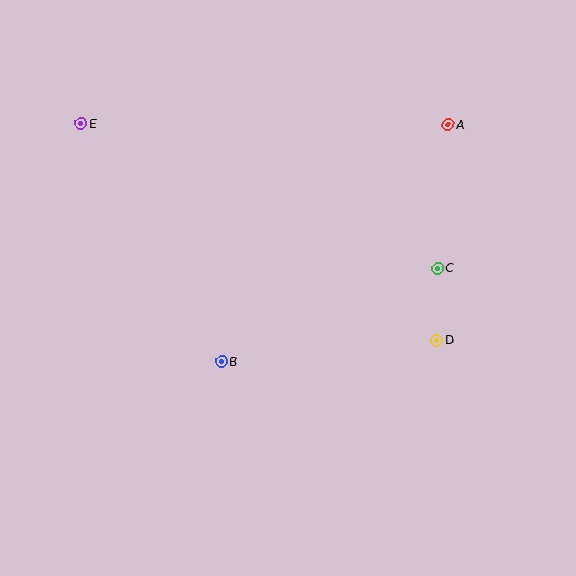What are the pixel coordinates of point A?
Point A is at (448, 125).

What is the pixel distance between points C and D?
The distance between C and D is 72 pixels.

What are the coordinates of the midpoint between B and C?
The midpoint between B and C is at (330, 315).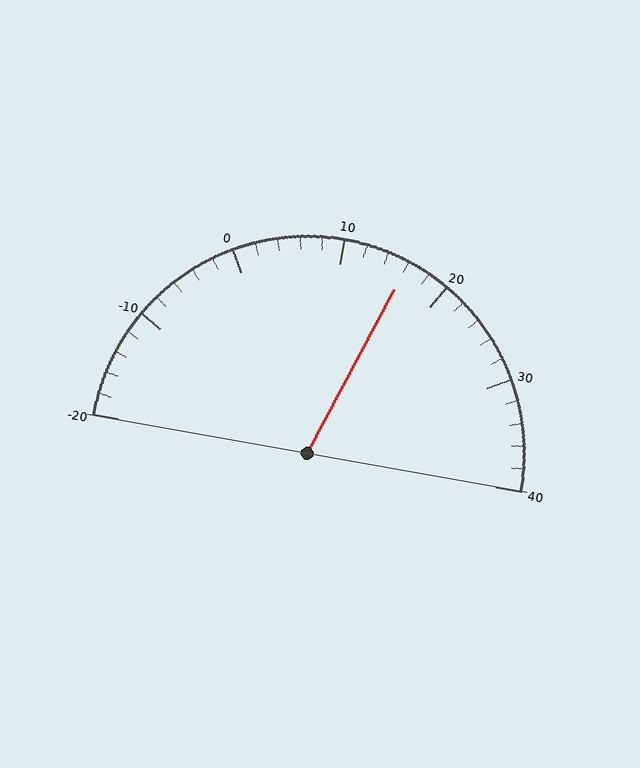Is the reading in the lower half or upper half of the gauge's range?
The reading is in the upper half of the range (-20 to 40).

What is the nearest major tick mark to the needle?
The nearest major tick mark is 20.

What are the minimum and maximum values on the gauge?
The gauge ranges from -20 to 40.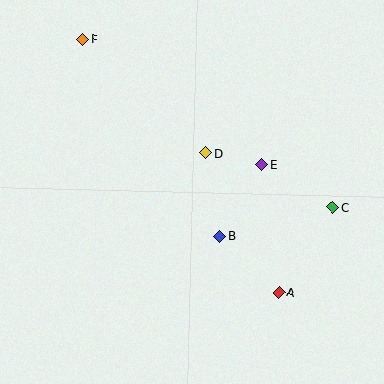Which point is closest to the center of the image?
Point D at (206, 153) is closest to the center.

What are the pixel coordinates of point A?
Point A is at (279, 292).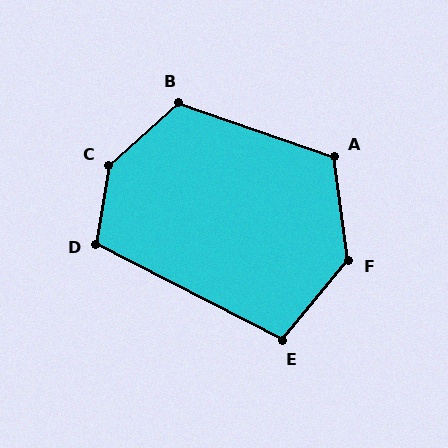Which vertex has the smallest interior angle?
E, at approximately 103 degrees.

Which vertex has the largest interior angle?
C, at approximately 141 degrees.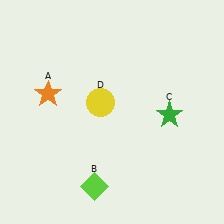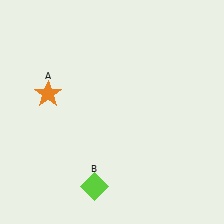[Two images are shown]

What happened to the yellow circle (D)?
The yellow circle (D) was removed in Image 2. It was in the top-left area of Image 1.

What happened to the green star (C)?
The green star (C) was removed in Image 2. It was in the bottom-right area of Image 1.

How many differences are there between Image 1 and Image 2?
There are 2 differences between the two images.